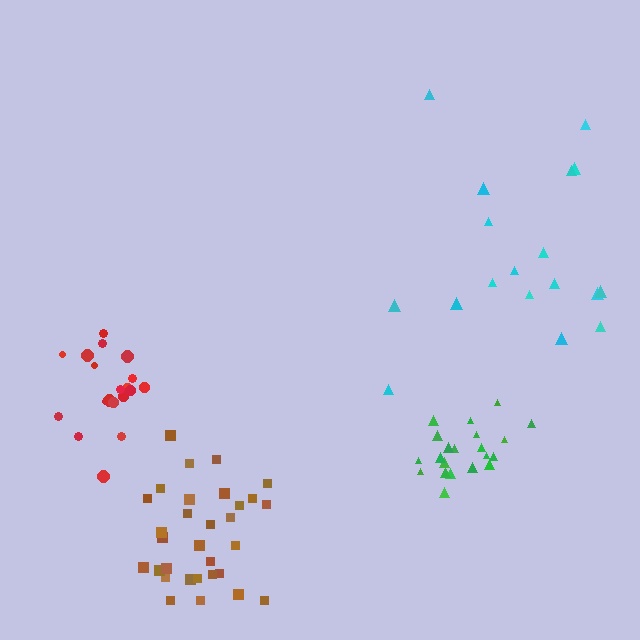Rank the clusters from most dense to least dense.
green, red, brown, cyan.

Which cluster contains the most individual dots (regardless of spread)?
Brown (31).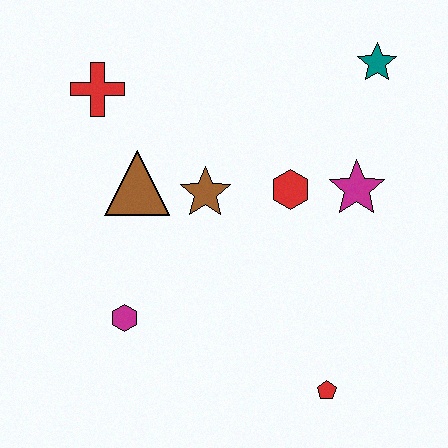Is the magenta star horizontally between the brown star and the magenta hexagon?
No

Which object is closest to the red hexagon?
The magenta star is closest to the red hexagon.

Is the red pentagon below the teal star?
Yes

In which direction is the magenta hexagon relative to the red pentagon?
The magenta hexagon is to the left of the red pentagon.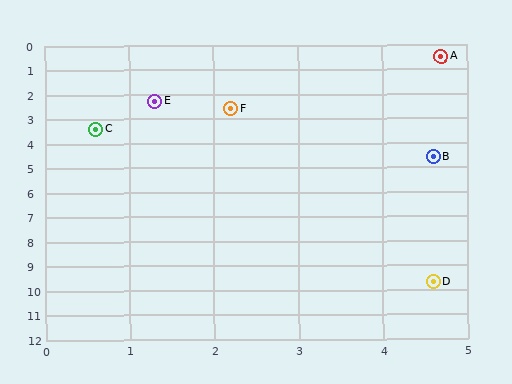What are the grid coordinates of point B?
Point B is at approximately (4.6, 4.6).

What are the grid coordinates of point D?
Point D is at approximately (4.6, 9.7).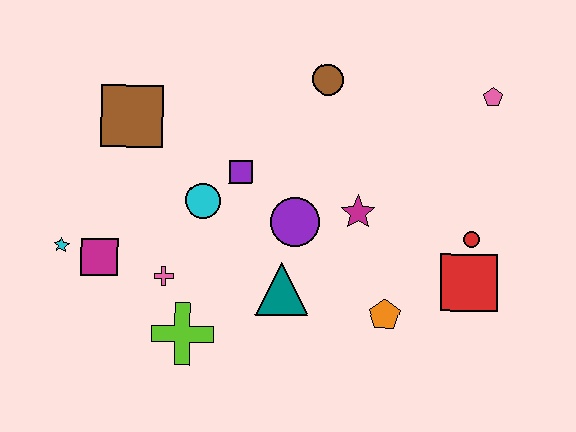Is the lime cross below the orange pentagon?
Yes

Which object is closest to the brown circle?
The purple square is closest to the brown circle.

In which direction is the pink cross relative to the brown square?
The pink cross is below the brown square.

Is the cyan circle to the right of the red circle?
No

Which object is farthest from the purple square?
The pink pentagon is farthest from the purple square.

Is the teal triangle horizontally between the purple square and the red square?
Yes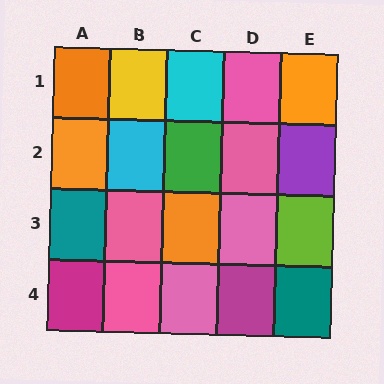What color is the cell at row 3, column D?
Pink.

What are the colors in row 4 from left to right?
Magenta, pink, pink, magenta, teal.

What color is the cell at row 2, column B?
Cyan.